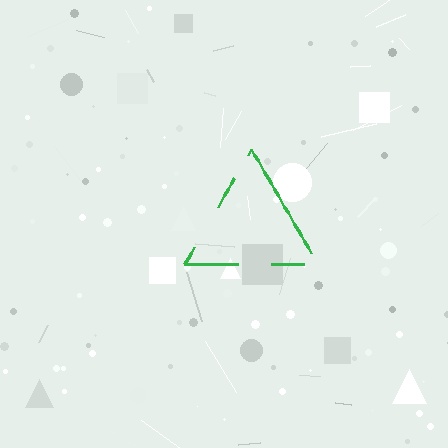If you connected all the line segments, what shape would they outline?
They would outline a triangle.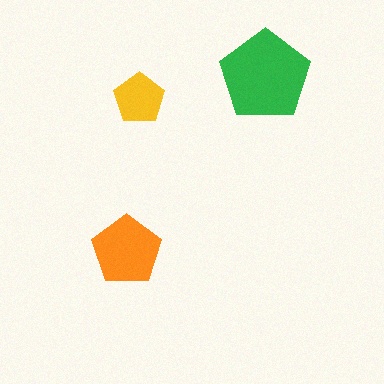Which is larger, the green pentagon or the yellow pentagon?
The green one.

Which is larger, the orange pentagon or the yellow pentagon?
The orange one.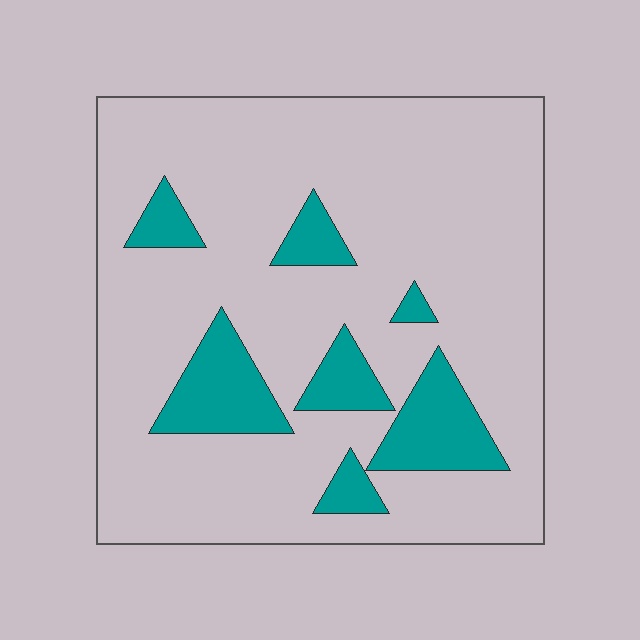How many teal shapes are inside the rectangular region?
7.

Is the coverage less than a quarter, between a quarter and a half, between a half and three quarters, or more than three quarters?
Less than a quarter.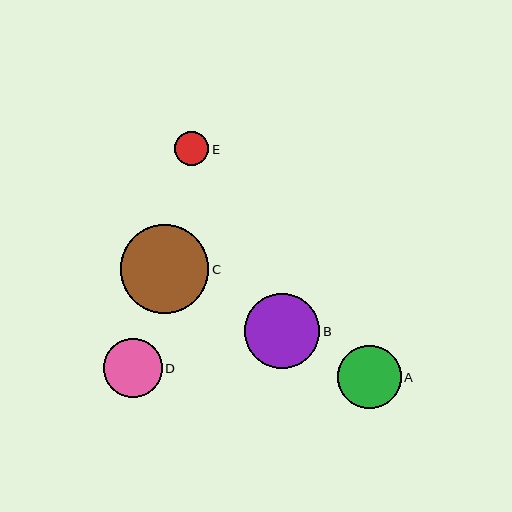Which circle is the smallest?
Circle E is the smallest with a size of approximately 34 pixels.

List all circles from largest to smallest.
From largest to smallest: C, B, A, D, E.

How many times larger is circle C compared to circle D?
Circle C is approximately 1.5 times the size of circle D.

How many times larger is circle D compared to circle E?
Circle D is approximately 1.7 times the size of circle E.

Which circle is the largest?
Circle C is the largest with a size of approximately 89 pixels.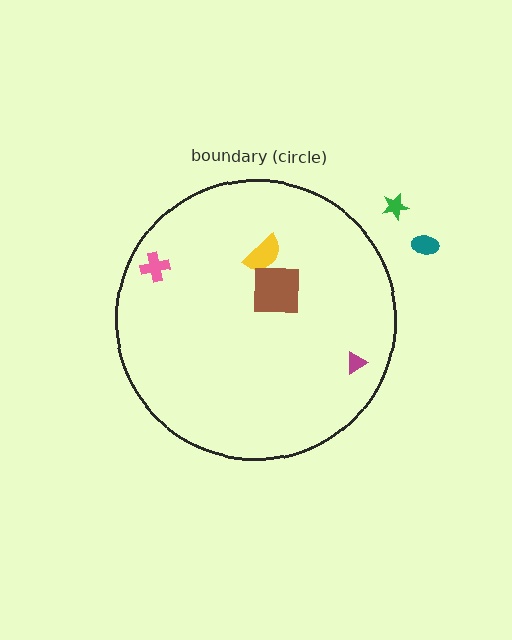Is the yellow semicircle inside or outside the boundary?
Inside.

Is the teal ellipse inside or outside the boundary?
Outside.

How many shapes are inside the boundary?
4 inside, 2 outside.